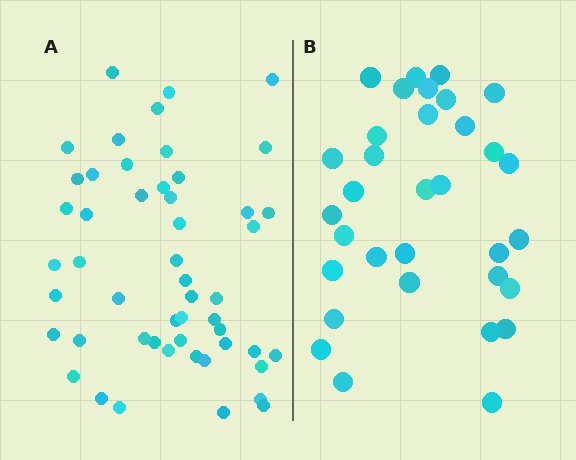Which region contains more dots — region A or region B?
Region A (the left region) has more dots.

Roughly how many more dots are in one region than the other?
Region A has approximately 20 more dots than region B.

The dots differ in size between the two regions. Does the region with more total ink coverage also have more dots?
No. Region B has more total ink coverage because its dots are larger, but region A actually contains more individual dots. Total area can be misleading — the number of items is what matters here.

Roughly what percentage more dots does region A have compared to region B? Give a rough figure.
About 55% more.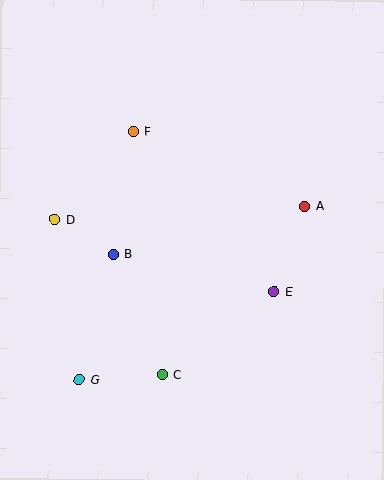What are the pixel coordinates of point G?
Point G is at (79, 380).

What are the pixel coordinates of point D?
Point D is at (55, 219).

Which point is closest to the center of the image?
Point B at (113, 254) is closest to the center.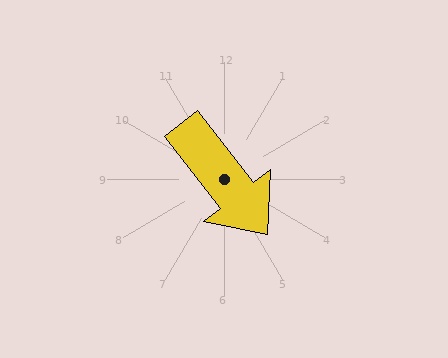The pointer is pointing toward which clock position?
Roughly 5 o'clock.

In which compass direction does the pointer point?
Southeast.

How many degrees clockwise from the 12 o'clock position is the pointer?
Approximately 142 degrees.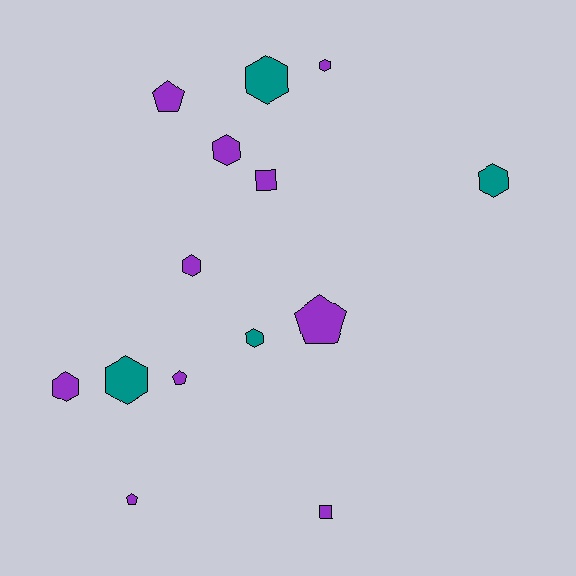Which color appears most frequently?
Purple, with 10 objects.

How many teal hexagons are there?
There are 4 teal hexagons.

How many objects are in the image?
There are 14 objects.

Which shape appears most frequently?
Hexagon, with 8 objects.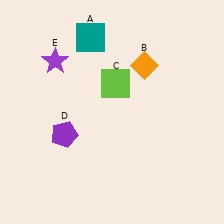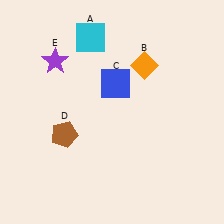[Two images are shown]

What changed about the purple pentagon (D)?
In Image 1, D is purple. In Image 2, it changed to brown.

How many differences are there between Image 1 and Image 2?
There are 3 differences between the two images.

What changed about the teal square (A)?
In Image 1, A is teal. In Image 2, it changed to cyan.